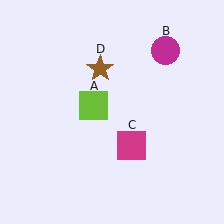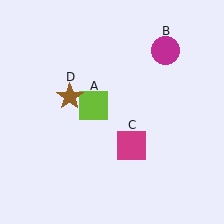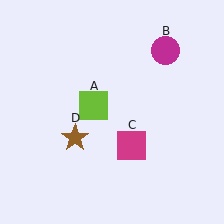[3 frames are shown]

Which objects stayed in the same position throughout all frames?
Lime square (object A) and magenta circle (object B) and magenta square (object C) remained stationary.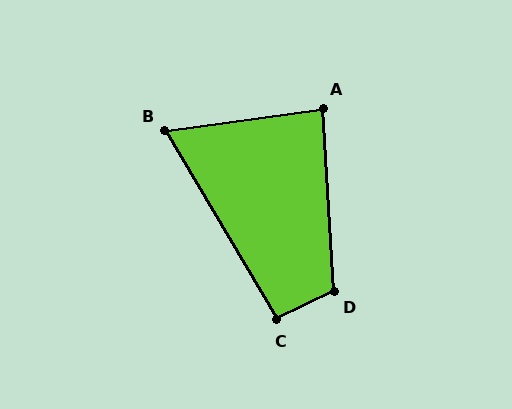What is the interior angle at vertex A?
Approximately 85 degrees (approximately right).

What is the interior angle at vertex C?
Approximately 95 degrees (approximately right).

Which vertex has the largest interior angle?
D, at approximately 113 degrees.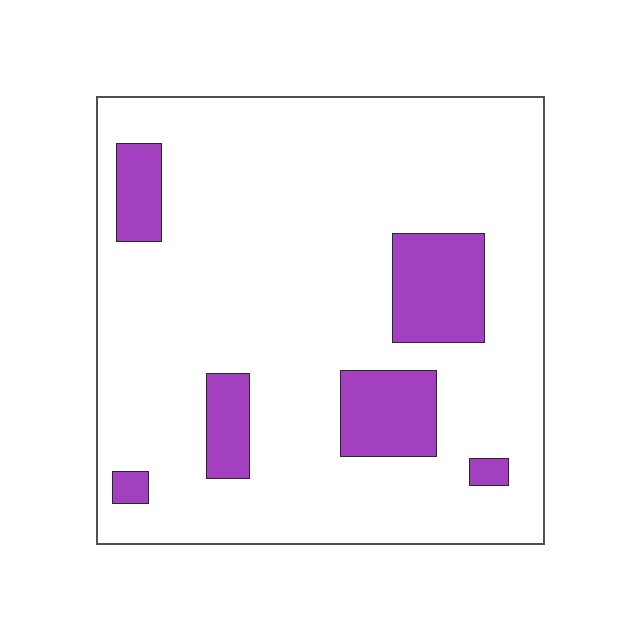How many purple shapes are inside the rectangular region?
6.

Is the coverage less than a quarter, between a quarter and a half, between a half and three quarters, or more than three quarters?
Less than a quarter.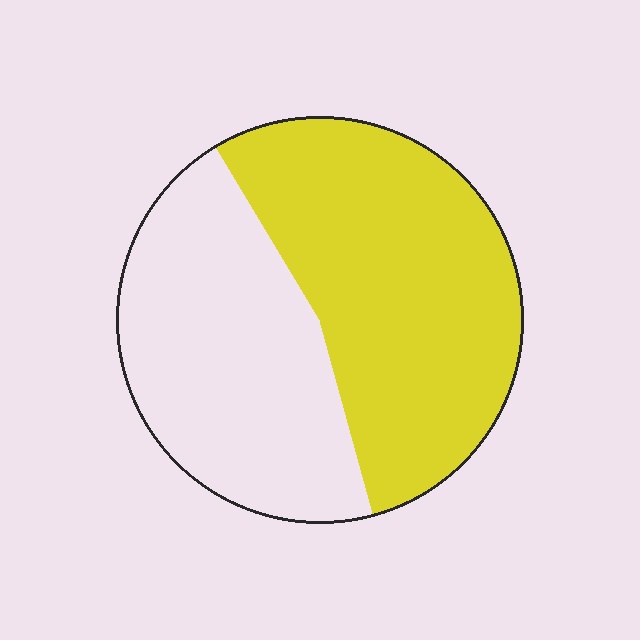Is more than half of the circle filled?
Yes.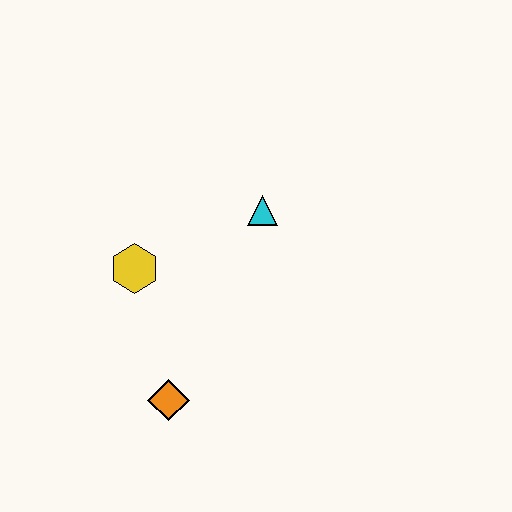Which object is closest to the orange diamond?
The yellow hexagon is closest to the orange diamond.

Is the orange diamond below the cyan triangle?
Yes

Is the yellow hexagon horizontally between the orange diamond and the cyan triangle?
No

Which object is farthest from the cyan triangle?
The orange diamond is farthest from the cyan triangle.